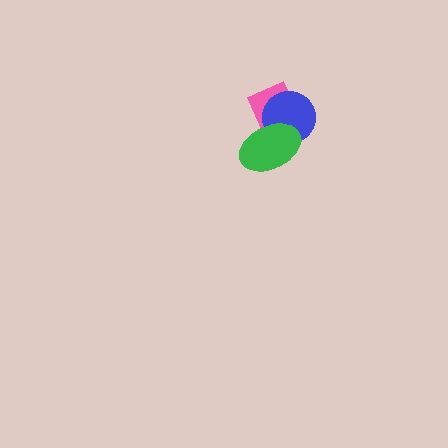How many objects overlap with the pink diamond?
2 objects overlap with the pink diamond.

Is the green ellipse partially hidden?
No, no other shape covers it.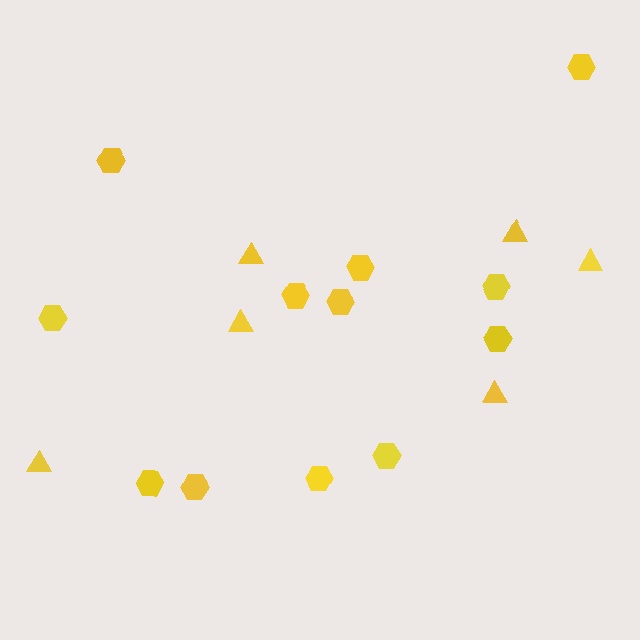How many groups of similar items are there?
There are 2 groups: one group of hexagons (12) and one group of triangles (6).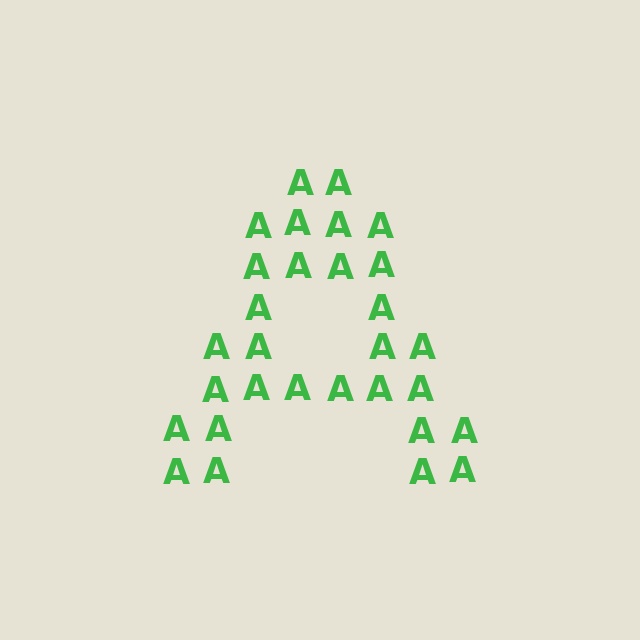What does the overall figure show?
The overall figure shows the letter A.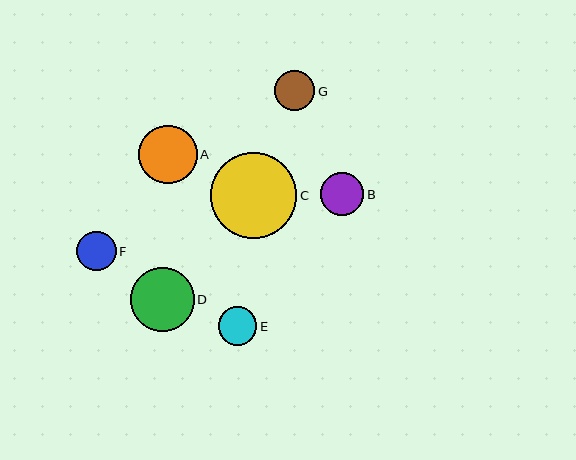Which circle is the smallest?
Circle E is the smallest with a size of approximately 39 pixels.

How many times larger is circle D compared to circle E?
Circle D is approximately 1.7 times the size of circle E.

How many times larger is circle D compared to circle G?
Circle D is approximately 1.6 times the size of circle G.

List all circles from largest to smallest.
From largest to smallest: C, D, A, B, G, F, E.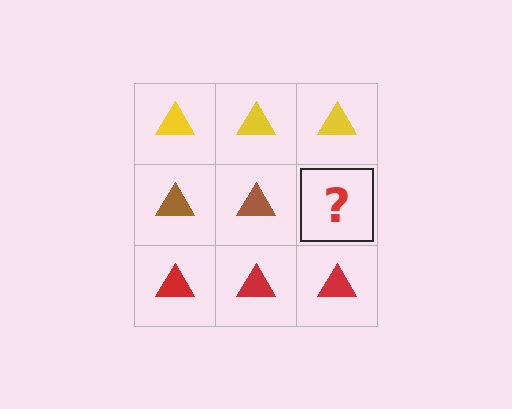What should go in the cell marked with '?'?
The missing cell should contain a brown triangle.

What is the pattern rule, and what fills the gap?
The rule is that each row has a consistent color. The gap should be filled with a brown triangle.